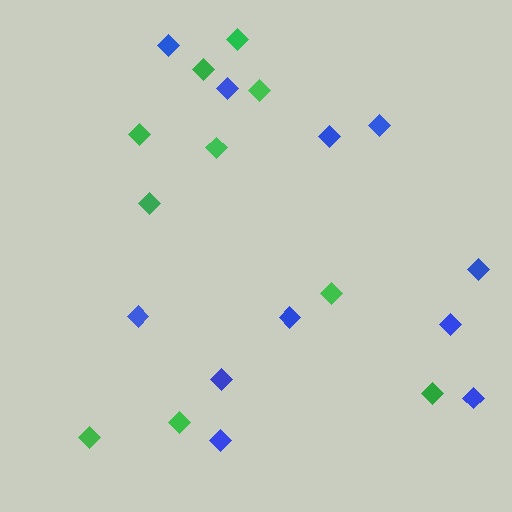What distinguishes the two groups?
There are 2 groups: one group of blue diamonds (11) and one group of green diamonds (10).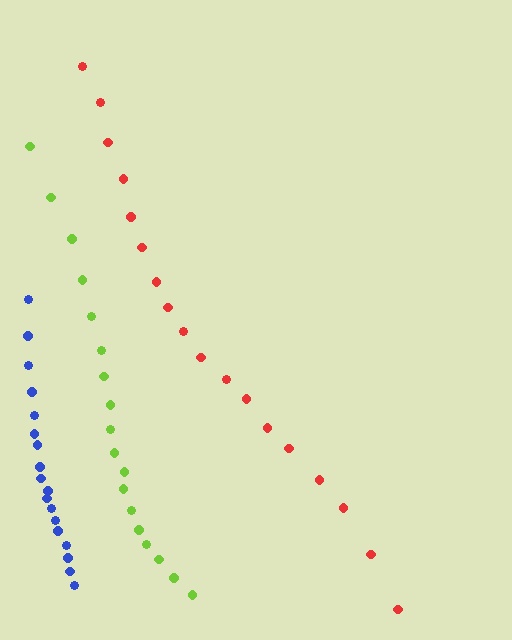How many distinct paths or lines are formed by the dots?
There are 3 distinct paths.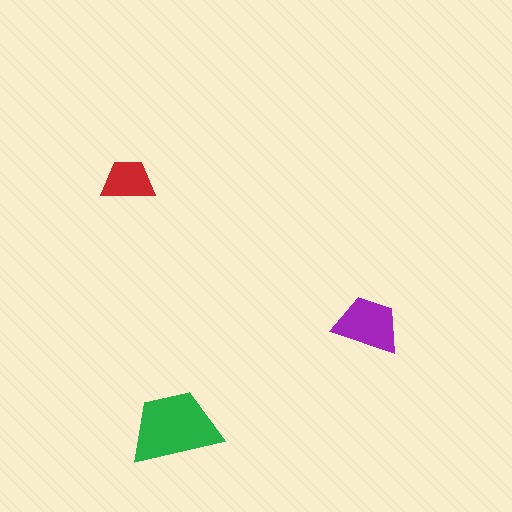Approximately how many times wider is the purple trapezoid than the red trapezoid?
About 1.5 times wider.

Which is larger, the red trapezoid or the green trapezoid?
The green one.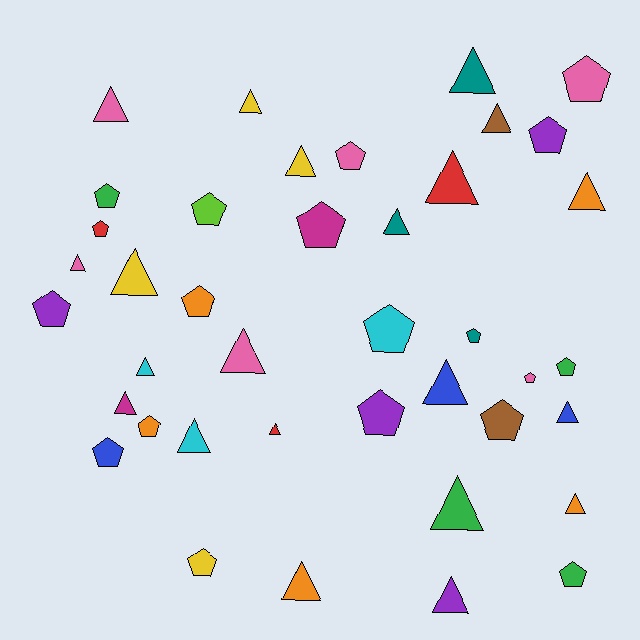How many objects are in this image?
There are 40 objects.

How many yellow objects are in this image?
There are 4 yellow objects.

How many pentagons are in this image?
There are 19 pentagons.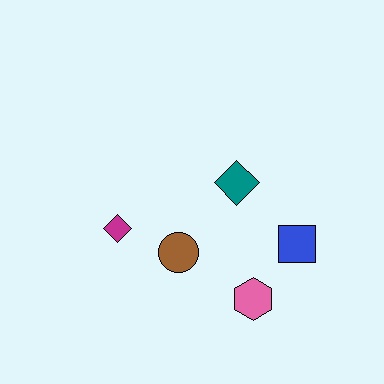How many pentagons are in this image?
There are no pentagons.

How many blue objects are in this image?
There is 1 blue object.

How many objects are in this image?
There are 5 objects.